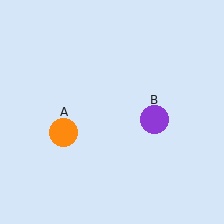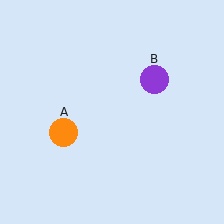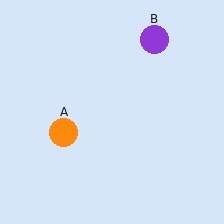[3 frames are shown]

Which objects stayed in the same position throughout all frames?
Orange circle (object A) remained stationary.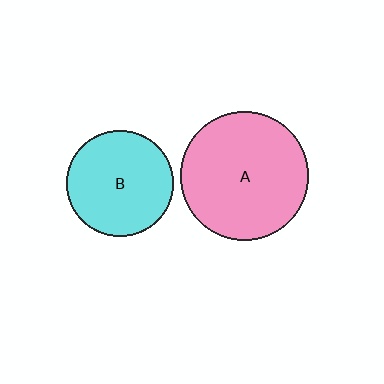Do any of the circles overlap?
No, none of the circles overlap.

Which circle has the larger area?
Circle A (pink).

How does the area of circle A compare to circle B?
Approximately 1.4 times.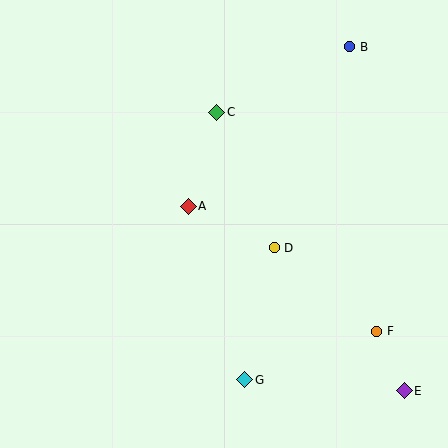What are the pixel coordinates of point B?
Point B is at (350, 47).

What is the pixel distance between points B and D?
The distance between B and D is 215 pixels.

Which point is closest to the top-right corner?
Point B is closest to the top-right corner.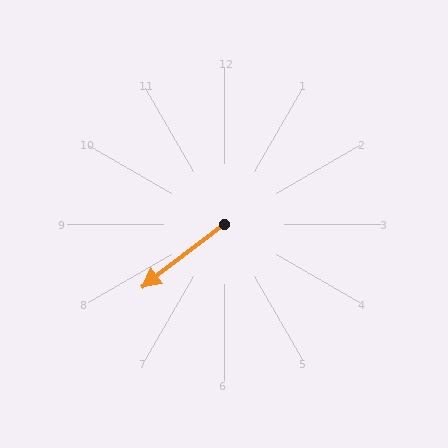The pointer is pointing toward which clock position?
Roughly 8 o'clock.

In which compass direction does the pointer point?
Southwest.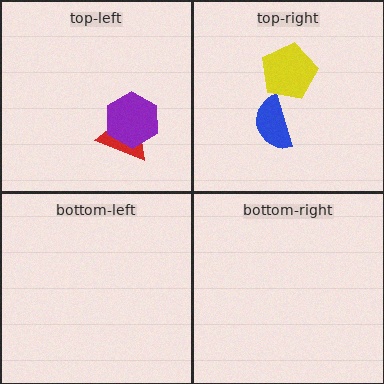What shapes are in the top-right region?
The blue semicircle, the yellow pentagon.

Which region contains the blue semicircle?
The top-right region.